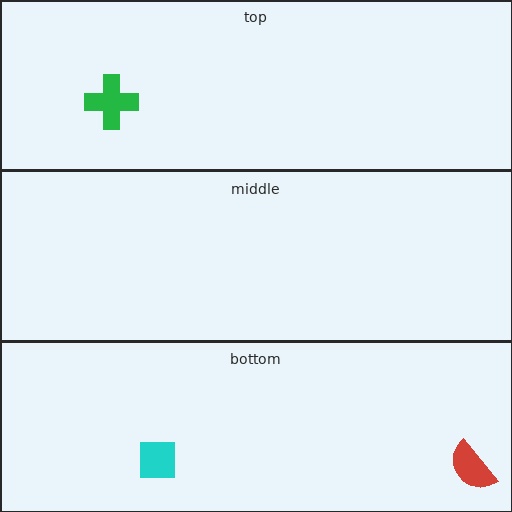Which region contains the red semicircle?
The bottom region.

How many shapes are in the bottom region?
2.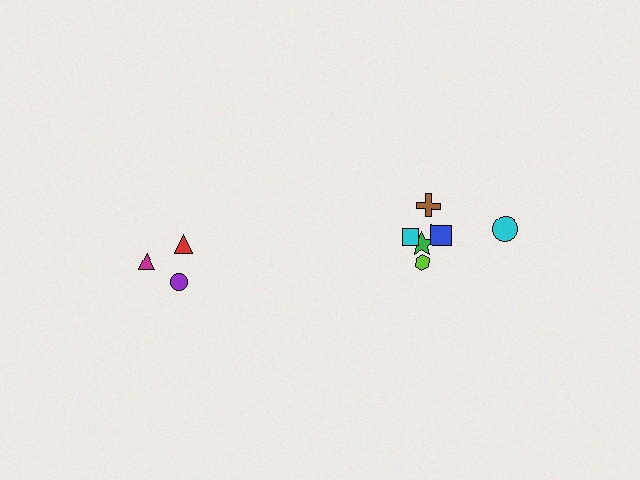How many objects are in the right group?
There are 6 objects.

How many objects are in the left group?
There are 3 objects.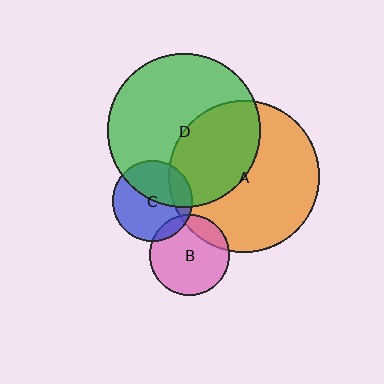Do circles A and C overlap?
Yes.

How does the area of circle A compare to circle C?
Approximately 3.6 times.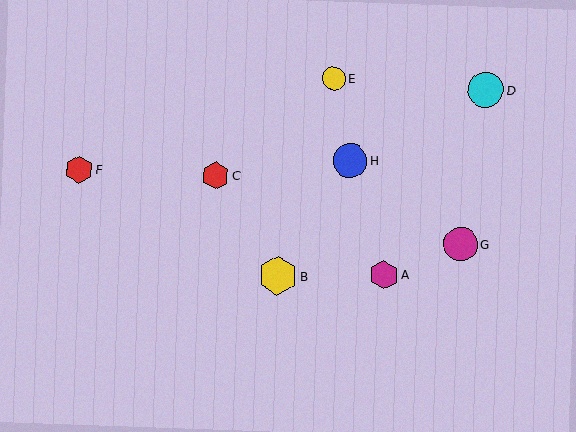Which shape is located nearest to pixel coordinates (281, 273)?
The yellow hexagon (labeled B) at (278, 276) is nearest to that location.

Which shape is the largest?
The yellow hexagon (labeled B) is the largest.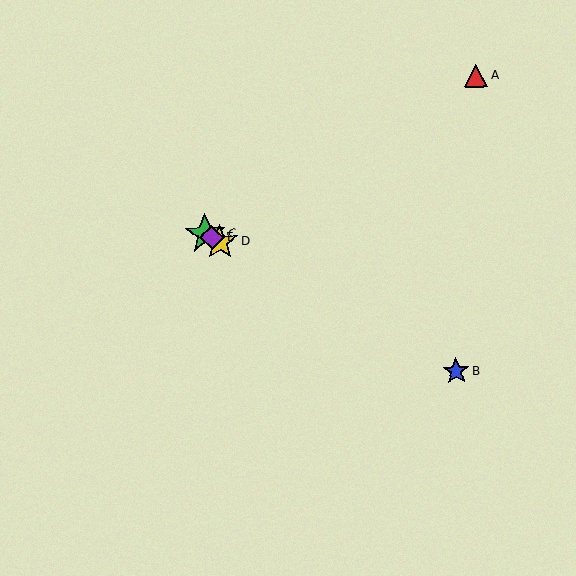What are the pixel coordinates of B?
Object B is at (456, 371).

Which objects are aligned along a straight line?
Objects B, C, D, E are aligned along a straight line.